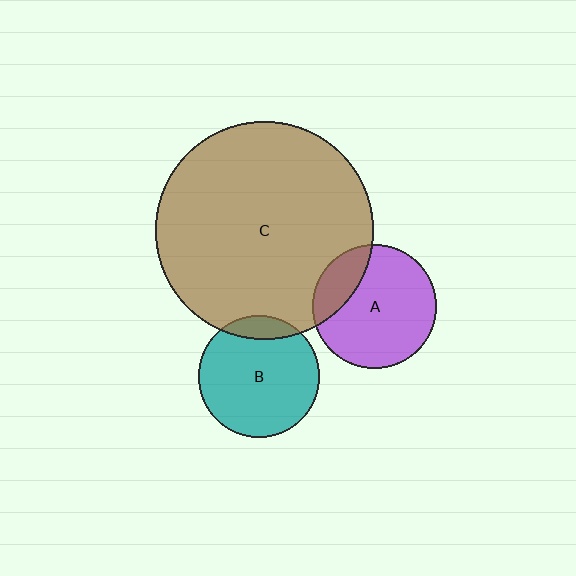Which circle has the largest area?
Circle C (brown).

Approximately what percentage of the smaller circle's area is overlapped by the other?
Approximately 20%.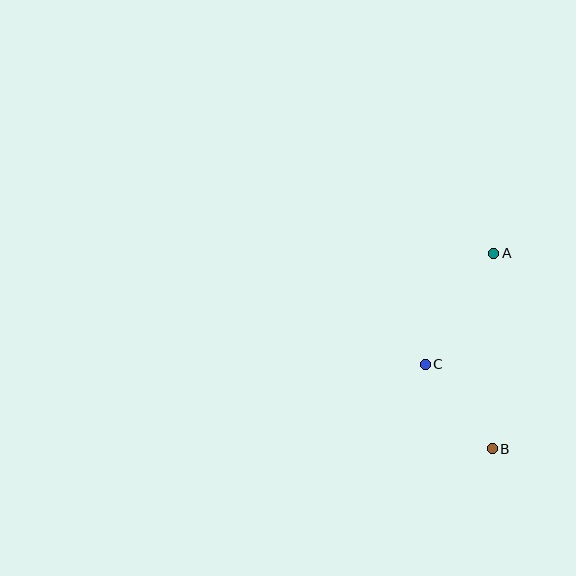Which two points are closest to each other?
Points B and C are closest to each other.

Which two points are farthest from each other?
Points A and B are farthest from each other.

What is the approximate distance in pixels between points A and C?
The distance between A and C is approximately 130 pixels.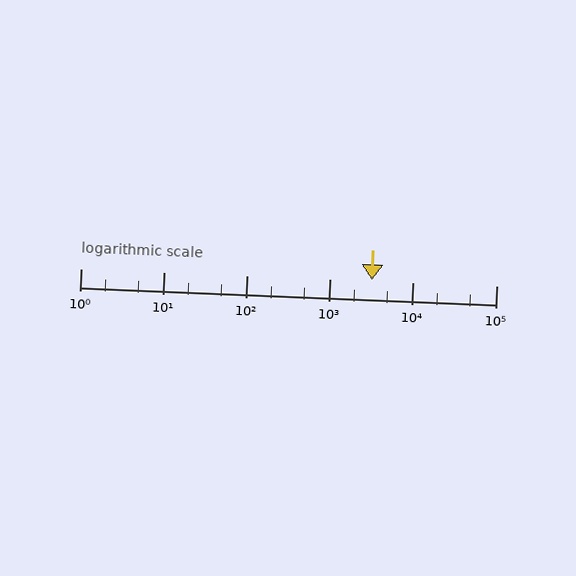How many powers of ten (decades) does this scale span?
The scale spans 5 decades, from 1 to 100000.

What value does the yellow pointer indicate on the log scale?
The pointer indicates approximately 3200.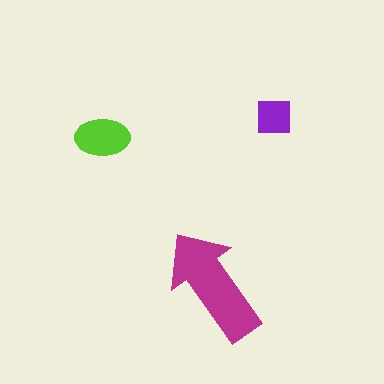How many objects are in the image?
There are 3 objects in the image.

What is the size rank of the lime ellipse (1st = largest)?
2nd.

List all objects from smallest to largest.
The purple square, the lime ellipse, the magenta arrow.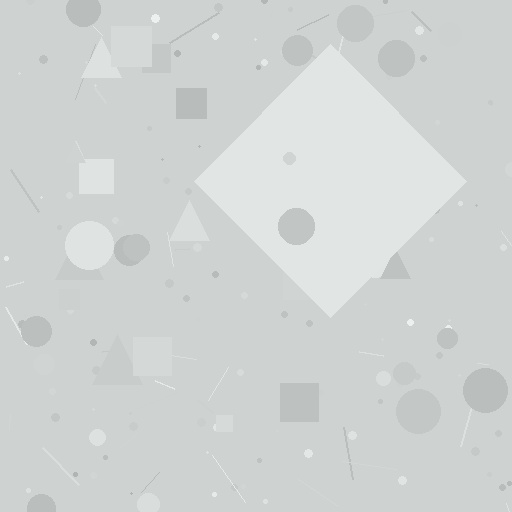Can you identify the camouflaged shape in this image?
The camouflaged shape is a diamond.